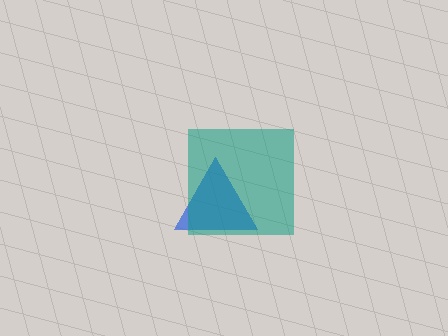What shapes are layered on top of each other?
The layered shapes are: a blue triangle, a teal square.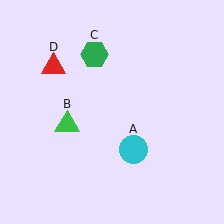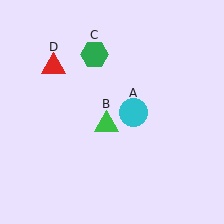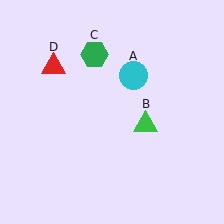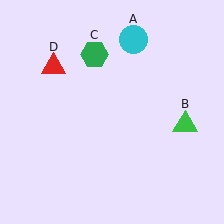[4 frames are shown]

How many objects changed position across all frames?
2 objects changed position: cyan circle (object A), green triangle (object B).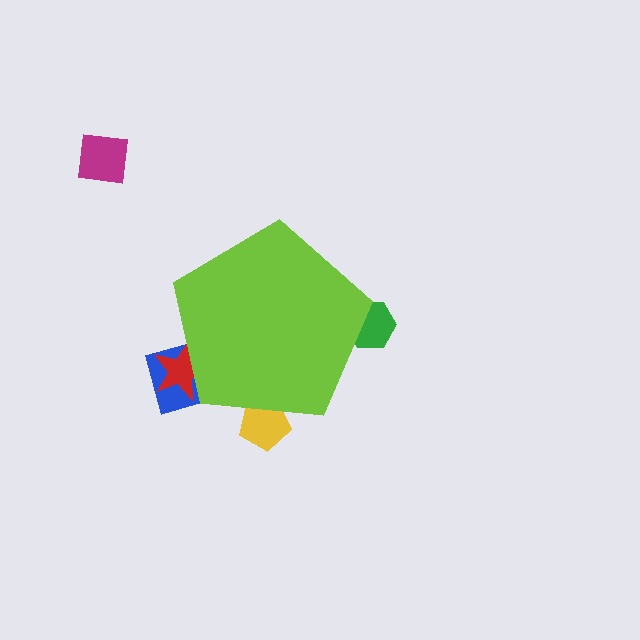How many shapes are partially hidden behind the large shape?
4 shapes are partially hidden.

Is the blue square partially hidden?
Yes, the blue square is partially hidden behind the lime pentagon.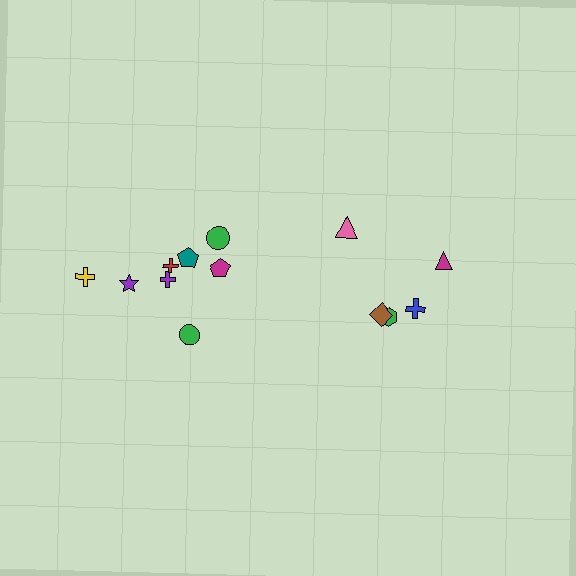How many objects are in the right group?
There are 5 objects.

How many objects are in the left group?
There are 8 objects.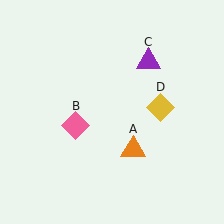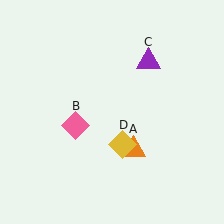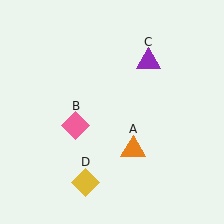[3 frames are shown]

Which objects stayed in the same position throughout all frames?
Orange triangle (object A) and pink diamond (object B) and purple triangle (object C) remained stationary.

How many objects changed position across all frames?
1 object changed position: yellow diamond (object D).